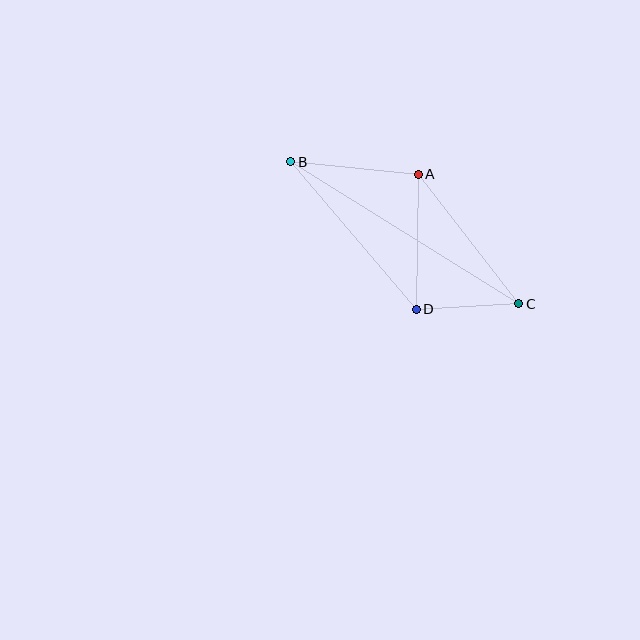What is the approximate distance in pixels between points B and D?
The distance between B and D is approximately 194 pixels.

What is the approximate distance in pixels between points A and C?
The distance between A and C is approximately 164 pixels.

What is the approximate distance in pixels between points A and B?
The distance between A and B is approximately 128 pixels.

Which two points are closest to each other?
Points C and D are closest to each other.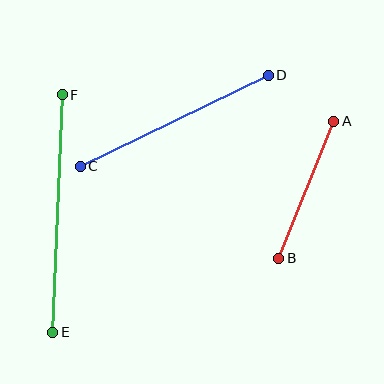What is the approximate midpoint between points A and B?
The midpoint is at approximately (306, 190) pixels.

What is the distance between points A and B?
The distance is approximately 148 pixels.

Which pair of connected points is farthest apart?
Points E and F are farthest apart.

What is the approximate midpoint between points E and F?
The midpoint is at approximately (58, 213) pixels.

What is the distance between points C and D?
The distance is approximately 209 pixels.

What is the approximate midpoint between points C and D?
The midpoint is at approximately (174, 121) pixels.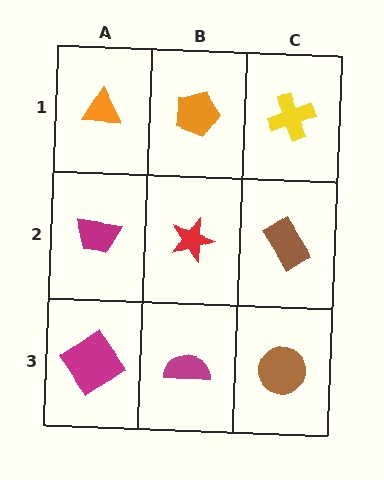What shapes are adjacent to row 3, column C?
A brown rectangle (row 2, column C), a magenta semicircle (row 3, column B).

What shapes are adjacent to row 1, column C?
A brown rectangle (row 2, column C), an orange pentagon (row 1, column B).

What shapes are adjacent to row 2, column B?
An orange pentagon (row 1, column B), a magenta semicircle (row 3, column B), a magenta trapezoid (row 2, column A), a brown rectangle (row 2, column C).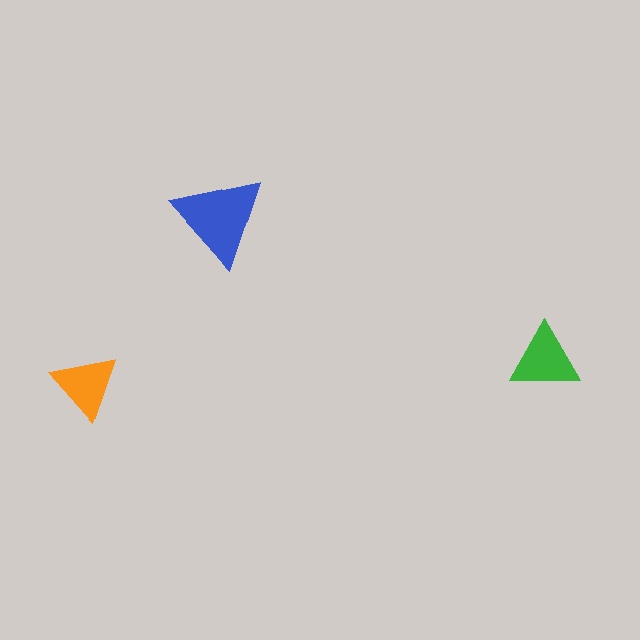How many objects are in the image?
There are 3 objects in the image.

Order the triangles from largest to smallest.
the blue one, the green one, the orange one.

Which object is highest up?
The blue triangle is topmost.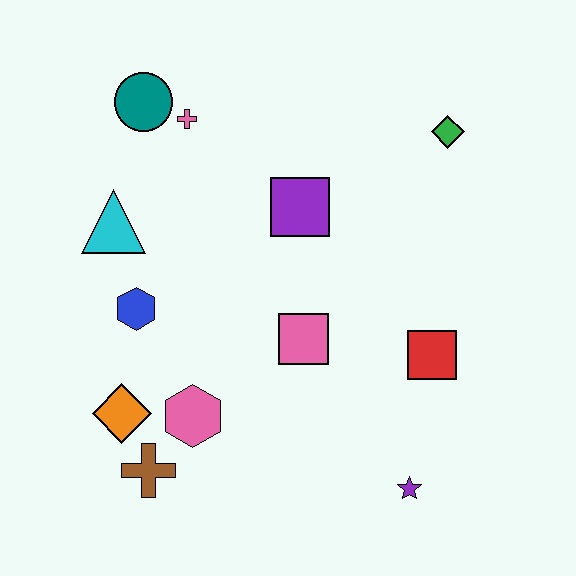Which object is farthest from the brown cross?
The green diamond is farthest from the brown cross.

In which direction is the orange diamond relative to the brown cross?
The orange diamond is above the brown cross.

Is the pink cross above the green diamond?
Yes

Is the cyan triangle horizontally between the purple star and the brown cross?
No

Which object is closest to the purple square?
The pink square is closest to the purple square.